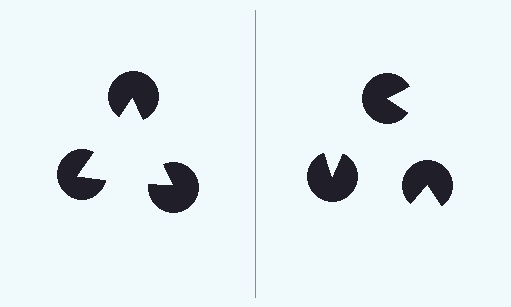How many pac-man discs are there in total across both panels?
6 — 3 on each side.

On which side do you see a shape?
An illusory triangle appears on the left side. On the right side the wedge cuts are rotated, so no coherent shape forms.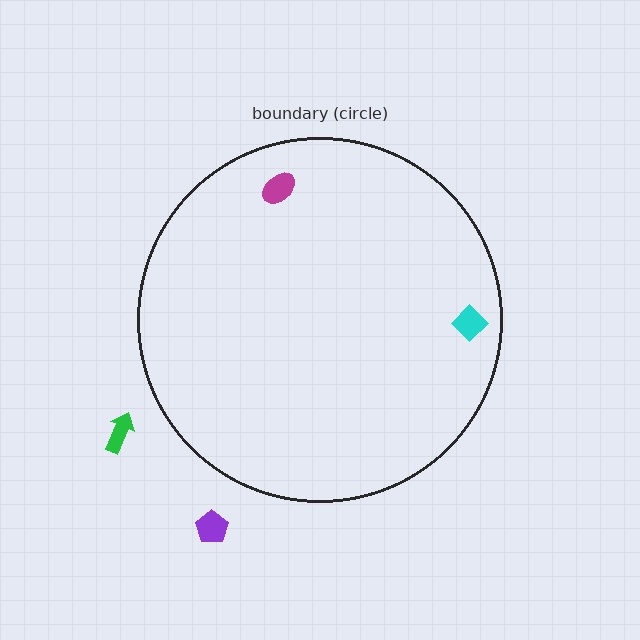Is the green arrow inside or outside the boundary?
Outside.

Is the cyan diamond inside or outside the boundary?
Inside.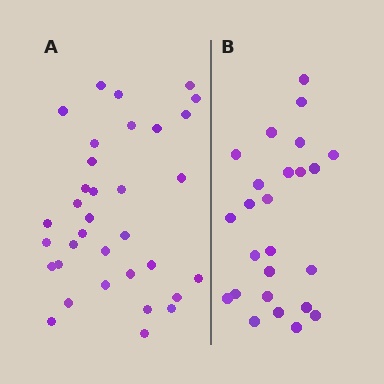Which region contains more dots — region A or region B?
Region A (the left region) has more dots.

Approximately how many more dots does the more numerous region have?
Region A has roughly 8 or so more dots than region B.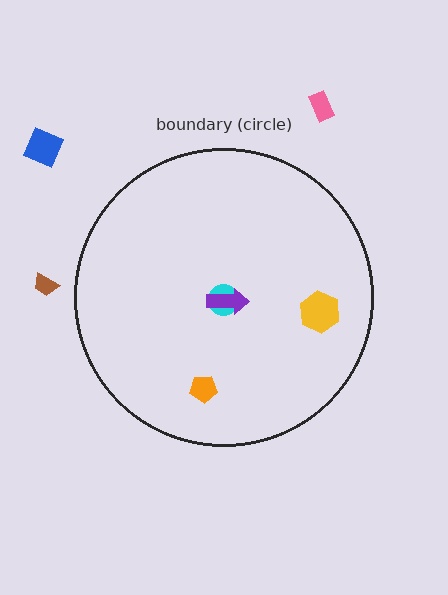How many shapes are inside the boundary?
4 inside, 3 outside.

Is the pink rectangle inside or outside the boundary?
Outside.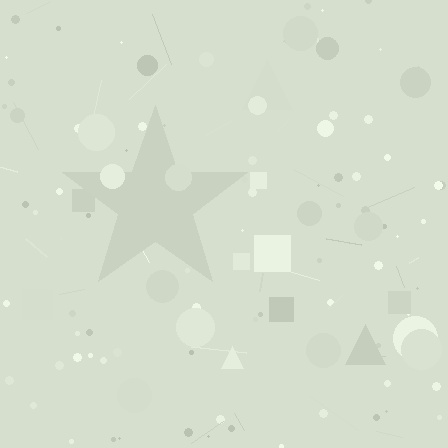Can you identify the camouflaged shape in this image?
The camouflaged shape is a star.